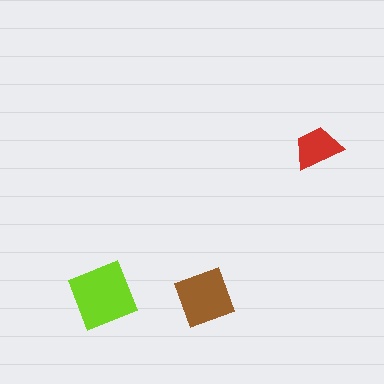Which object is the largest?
The lime square.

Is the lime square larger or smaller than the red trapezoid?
Larger.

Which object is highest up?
The red trapezoid is topmost.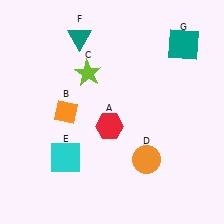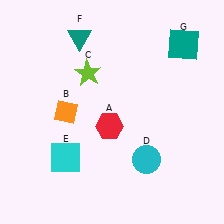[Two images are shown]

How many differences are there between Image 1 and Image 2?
There is 1 difference between the two images.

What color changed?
The circle (D) changed from orange in Image 1 to cyan in Image 2.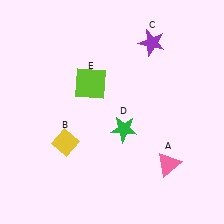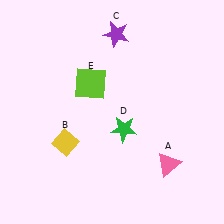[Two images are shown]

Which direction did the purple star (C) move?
The purple star (C) moved left.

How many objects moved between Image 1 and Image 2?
1 object moved between the two images.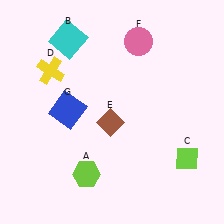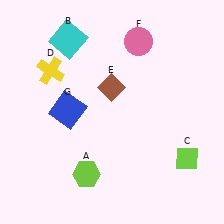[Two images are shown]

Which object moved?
The brown diamond (E) moved up.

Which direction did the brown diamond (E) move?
The brown diamond (E) moved up.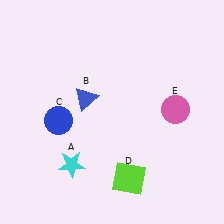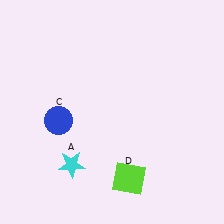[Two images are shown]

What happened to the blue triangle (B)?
The blue triangle (B) was removed in Image 2. It was in the top-left area of Image 1.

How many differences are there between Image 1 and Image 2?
There are 2 differences between the two images.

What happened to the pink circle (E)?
The pink circle (E) was removed in Image 2. It was in the top-right area of Image 1.